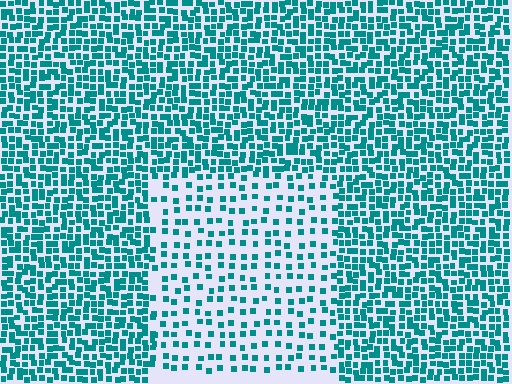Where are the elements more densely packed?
The elements are more densely packed outside the rectangle boundary.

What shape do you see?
I see a rectangle.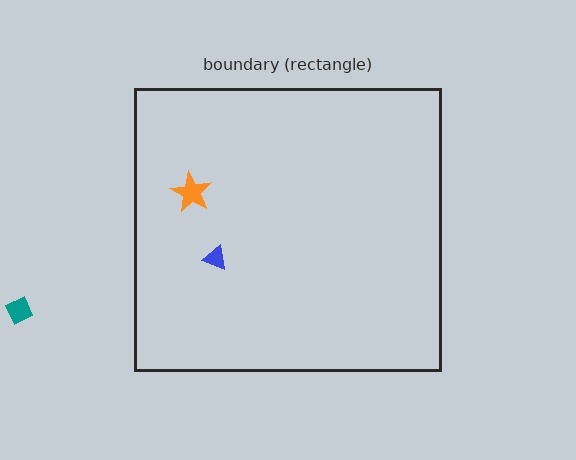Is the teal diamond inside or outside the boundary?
Outside.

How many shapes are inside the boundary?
2 inside, 1 outside.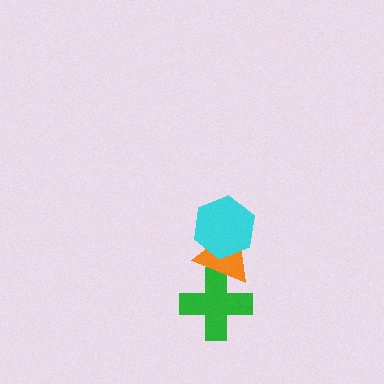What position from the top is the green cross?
The green cross is 3rd from the top.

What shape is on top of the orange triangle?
The cyan hexagon is on top of the orange triangle.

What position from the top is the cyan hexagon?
The cyan hexagon is 1st from the top.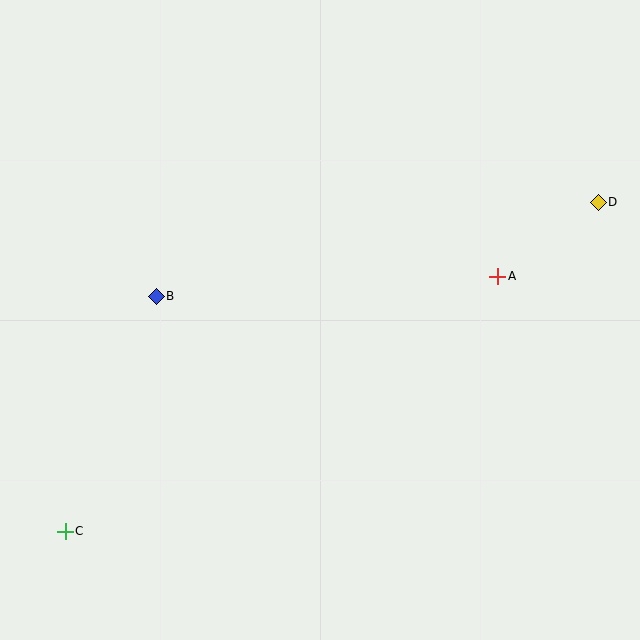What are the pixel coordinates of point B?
Point B is at (156, 296).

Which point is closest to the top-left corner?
Point B is closest to the top-left corner.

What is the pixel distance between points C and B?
The distance between C and B is 252 pixels.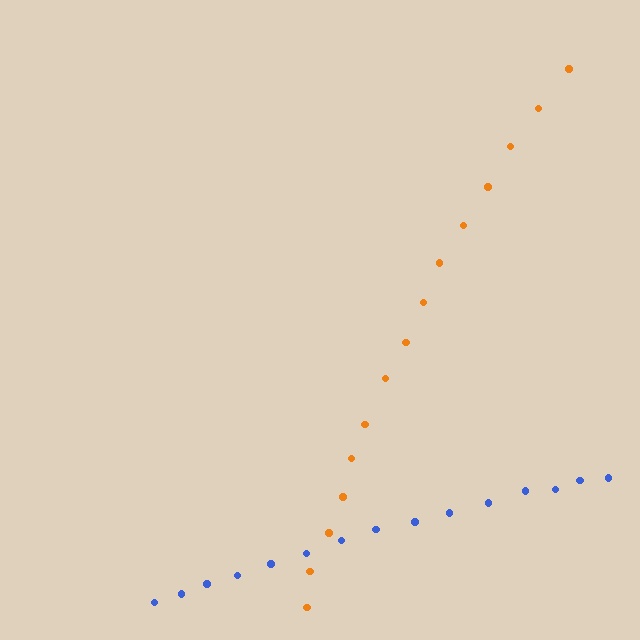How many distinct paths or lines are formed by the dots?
There are 2 distinct paths.